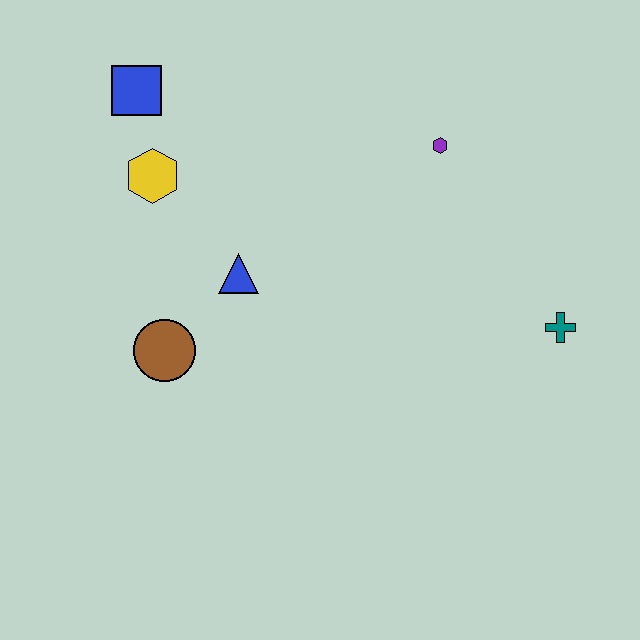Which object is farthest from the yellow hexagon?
The teal cross is farthest from the yellow hexagon.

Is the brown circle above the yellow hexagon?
No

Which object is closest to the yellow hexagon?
The blue square is closest to the yellow hexagon.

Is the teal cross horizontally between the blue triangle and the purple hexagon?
No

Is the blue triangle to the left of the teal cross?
Yes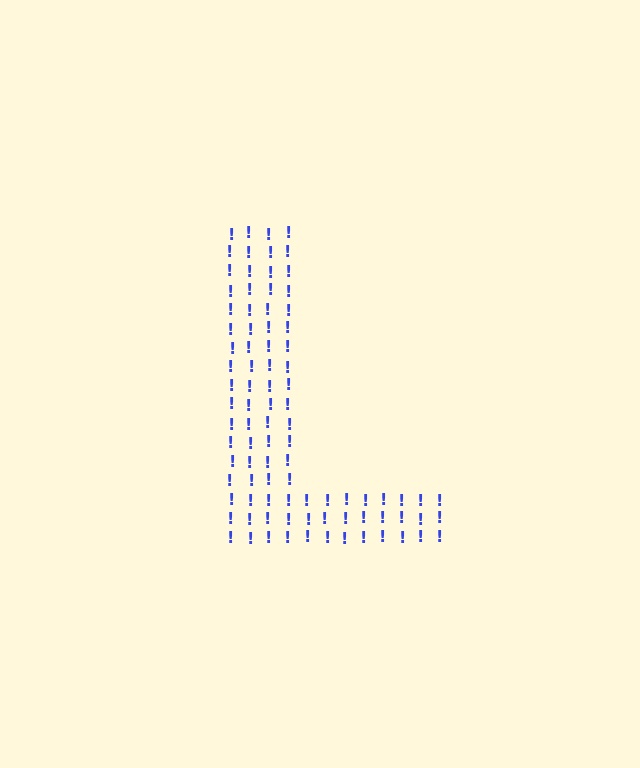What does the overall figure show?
The overall figure shows the letter L.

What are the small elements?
The small elements are exclamation marks.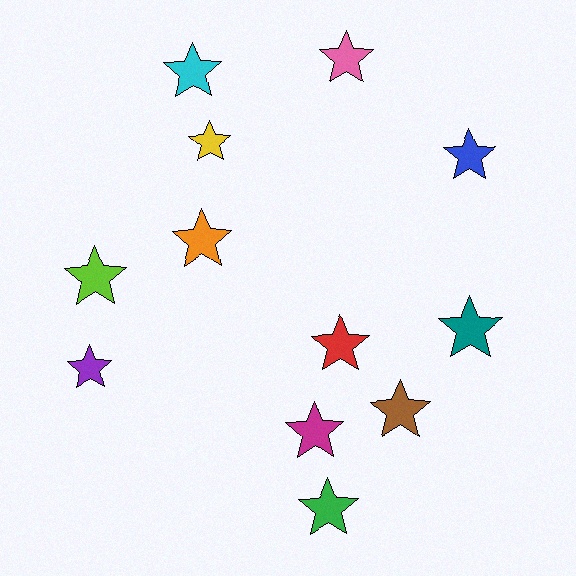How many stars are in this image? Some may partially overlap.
There are 12 stars.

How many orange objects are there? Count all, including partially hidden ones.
There is 1 orange object.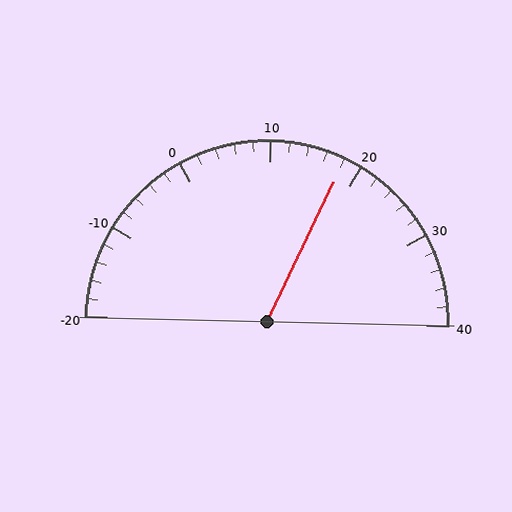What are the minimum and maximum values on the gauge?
The gauge ranges from -20 to 40.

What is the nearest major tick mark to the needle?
The nearest major tick mark is 20.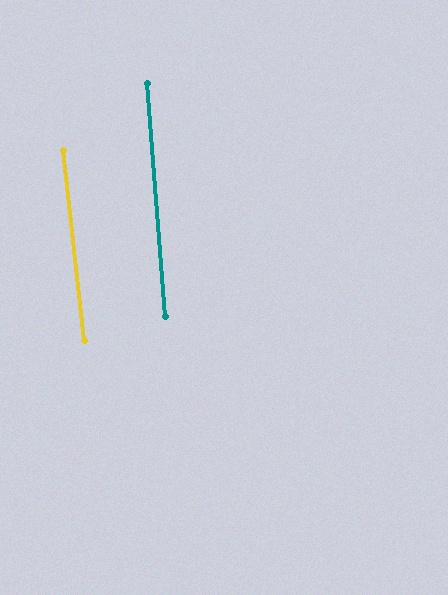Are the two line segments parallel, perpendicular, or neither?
Parallel — their directions differ by only 1.8°.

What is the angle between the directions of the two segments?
Approximately 2 degrees.